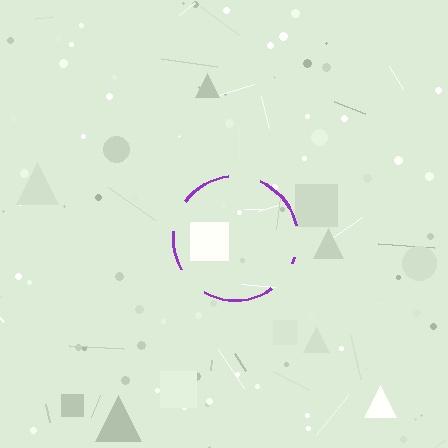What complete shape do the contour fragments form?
The contour fragments form a circle.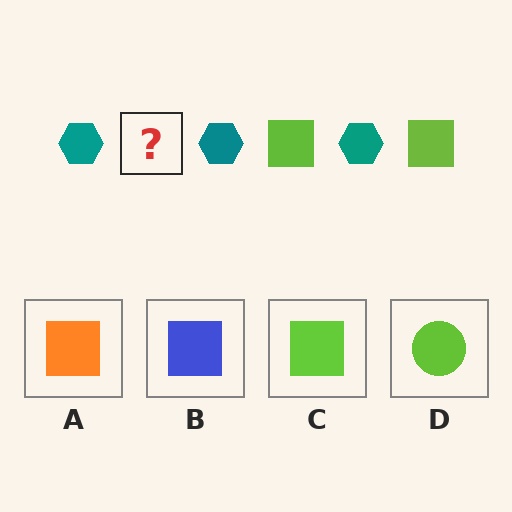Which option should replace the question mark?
Option C.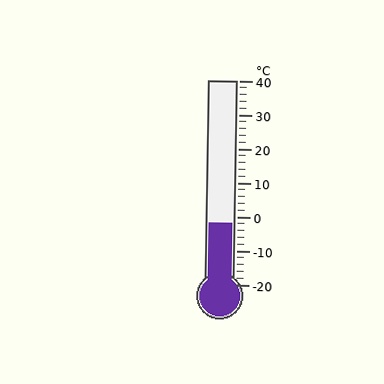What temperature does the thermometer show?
The thermometer shows approximately -2°C.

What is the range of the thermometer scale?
The thermometer scale ranges from -20°C to 40°C.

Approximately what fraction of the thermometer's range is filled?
The thermometer is filled to approximately 30% of its range.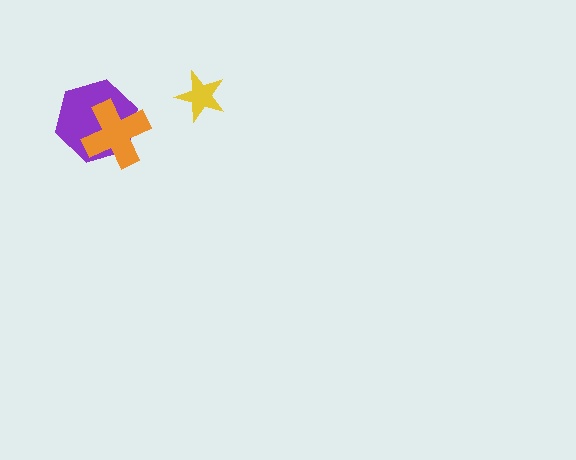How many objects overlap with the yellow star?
0 objects overlap with the yellow star.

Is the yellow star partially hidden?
No, no other shape covers it.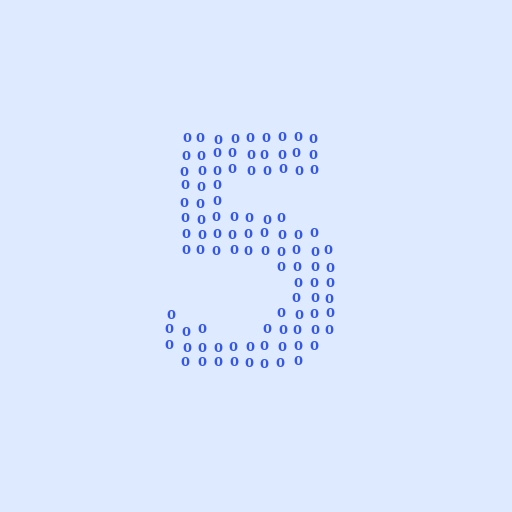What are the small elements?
The small elements are digit 0's.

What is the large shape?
The large shape is the digit 5.